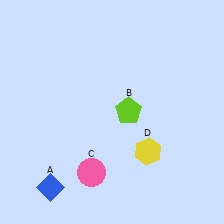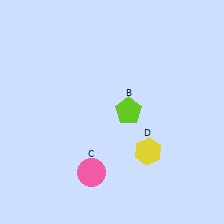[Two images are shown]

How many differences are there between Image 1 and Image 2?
There is 1 difference between the two images.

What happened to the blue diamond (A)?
The blue diamond (A) was removed in Image 2. It was in the bottom-left area of Image 1.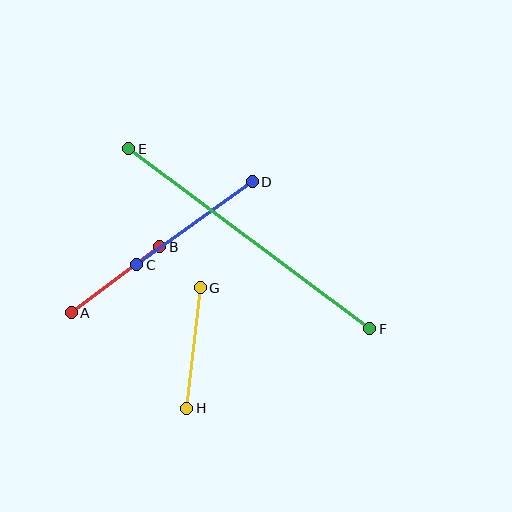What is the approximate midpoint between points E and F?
The midpoint is at approximately (249, 239) pixels.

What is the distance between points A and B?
The distance is approximately 111 pixels.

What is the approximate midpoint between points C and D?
The midpoint is at approximately (194, 223) pixels.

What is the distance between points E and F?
The distance is approximately 301 pixels.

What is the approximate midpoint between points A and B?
The midpoint is at approximately (115, 280) pixels.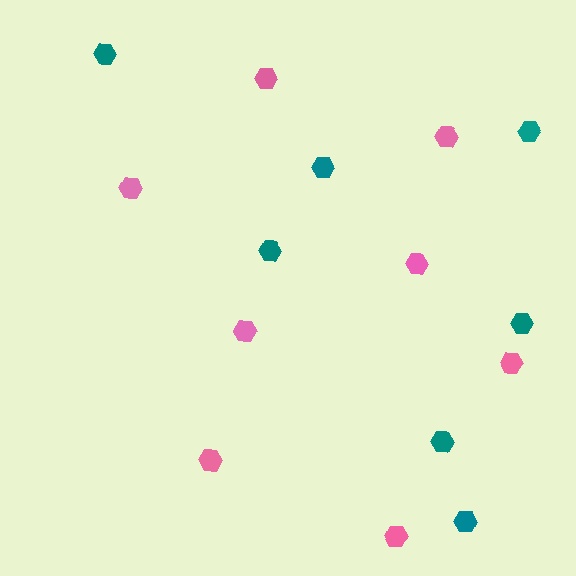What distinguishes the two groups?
There are 2 groups: one group of pink hexagons (8) and one group of teal hexagons (7).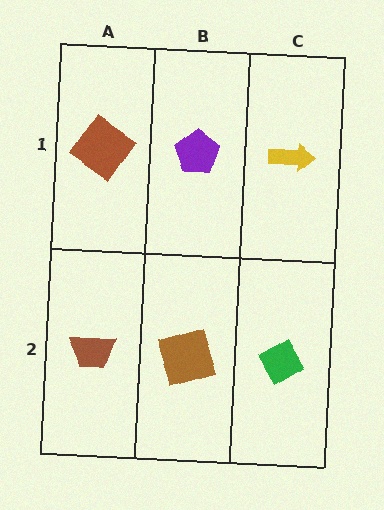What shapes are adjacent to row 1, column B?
A brown square (row 2, column B), a brown diamond (row 1, column A), a yellow arrow (row 1, column C).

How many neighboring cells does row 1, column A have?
2.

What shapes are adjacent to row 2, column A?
A brown diamond (row 1, column A), a brown square (row 2, column B).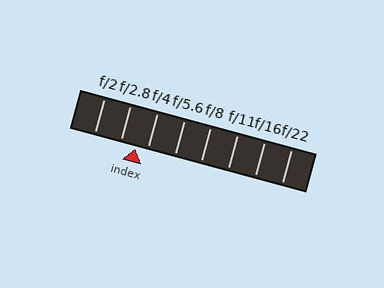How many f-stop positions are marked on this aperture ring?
There are 8 f-stop positions marked.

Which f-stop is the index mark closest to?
The index mark is closest to f/4.